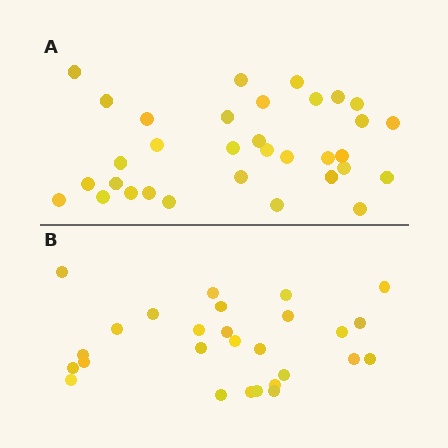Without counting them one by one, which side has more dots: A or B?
Region A (the top region) has more dots.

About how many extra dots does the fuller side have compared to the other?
Region A has about 6 more dots than region B.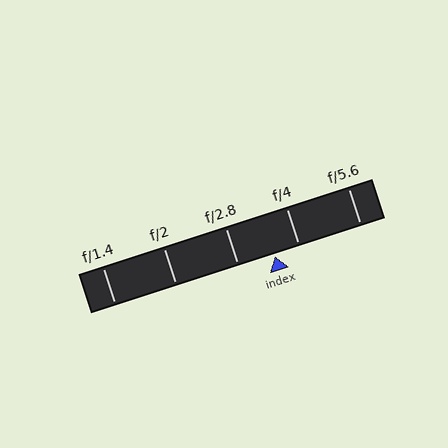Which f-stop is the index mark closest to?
The index mark is closest to f/4.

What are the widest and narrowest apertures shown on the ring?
The widest aperture shown is f/1.4 and the narrowest is f/5.6.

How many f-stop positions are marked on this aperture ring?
There are 5 f-stop positions marked.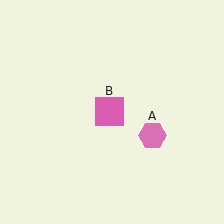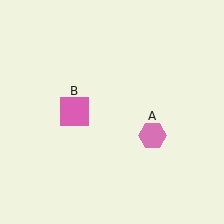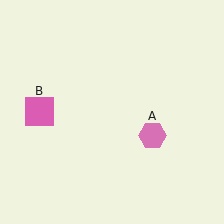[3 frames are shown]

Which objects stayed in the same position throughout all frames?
Pink hexagon (object A) remained stationary.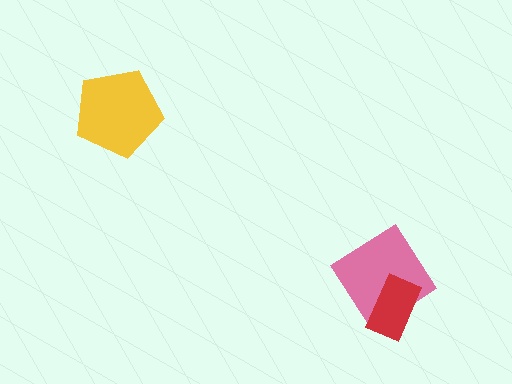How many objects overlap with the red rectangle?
1 object overlaps with the red rectangle.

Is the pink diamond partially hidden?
Yes, it is partially covered by another shape.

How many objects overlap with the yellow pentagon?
0 objects overlap with the yellow pentagon.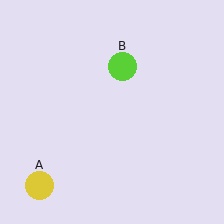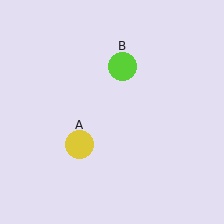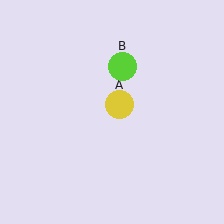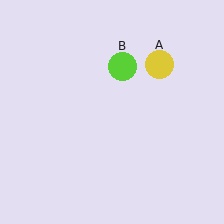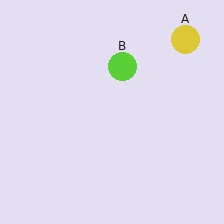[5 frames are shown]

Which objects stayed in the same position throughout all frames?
Lime circle (object B) remained stationary.